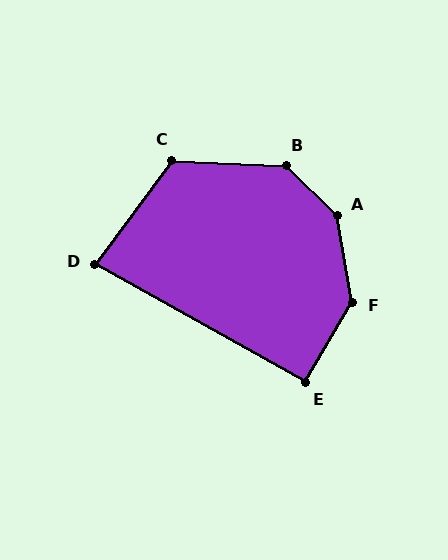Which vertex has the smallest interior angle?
D, at approximately 83 degrees.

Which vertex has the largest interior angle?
A, at approximately 144 degrees.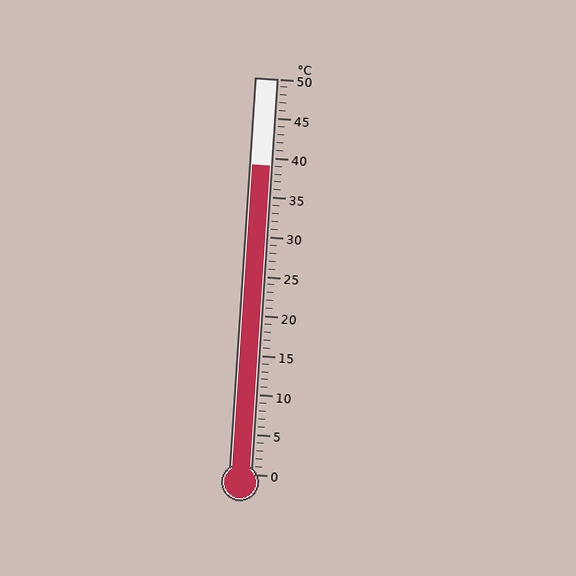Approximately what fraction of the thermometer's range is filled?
The thermometer is filled to approximately 80% of its range.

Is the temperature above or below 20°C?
The temperature is above 20°C.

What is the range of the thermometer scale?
The thermometer scale ranges from 0°C to 50°C.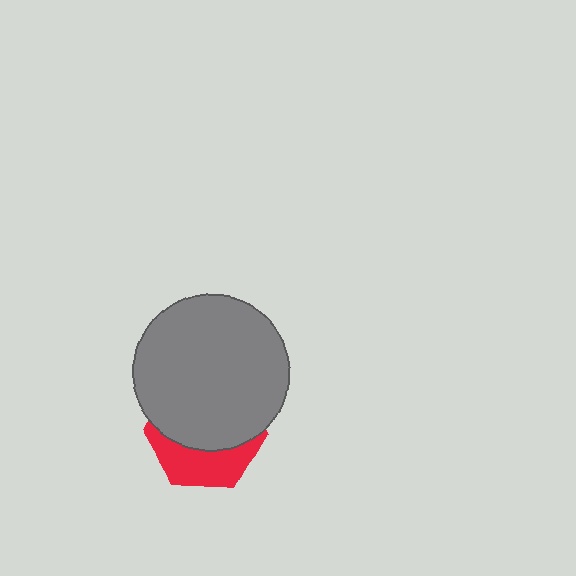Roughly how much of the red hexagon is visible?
A small part of it is visible (roughly 37%).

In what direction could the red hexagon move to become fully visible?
The red hexagon could move down. That would shift it out from behind the gray circle entirely.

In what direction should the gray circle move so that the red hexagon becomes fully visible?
The gray circle should move up. That is the shortest direction to clear the overlap and leave the red hexagon fully visible.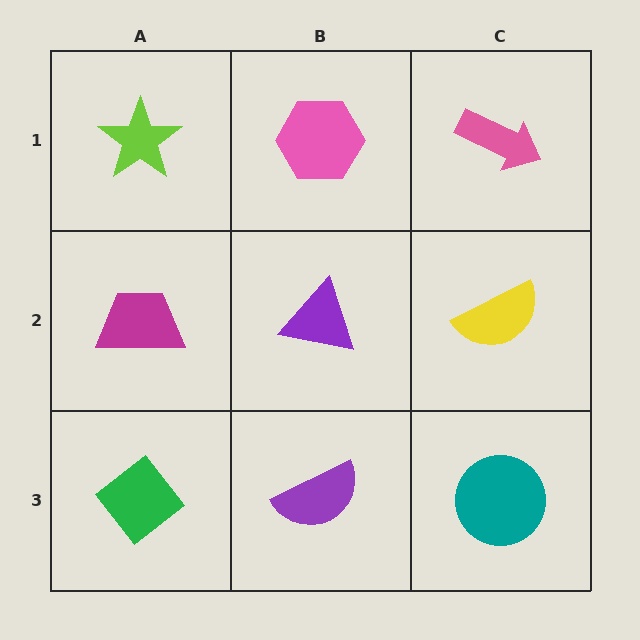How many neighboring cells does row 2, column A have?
3.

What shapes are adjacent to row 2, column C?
A pink arrow (row 1, column C), a teal circle (row 3, column C), a purple triangle (row 2, column B).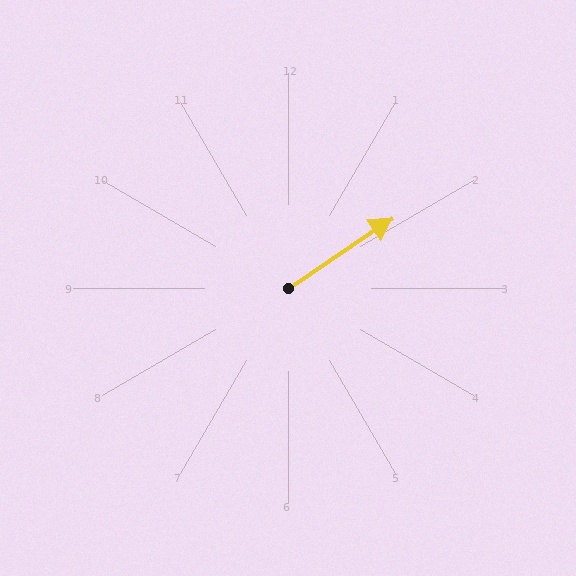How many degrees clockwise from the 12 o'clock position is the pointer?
Approximately 56 degrees.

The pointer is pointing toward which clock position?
Roughly 2 o'clock.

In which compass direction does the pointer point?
Northeast.